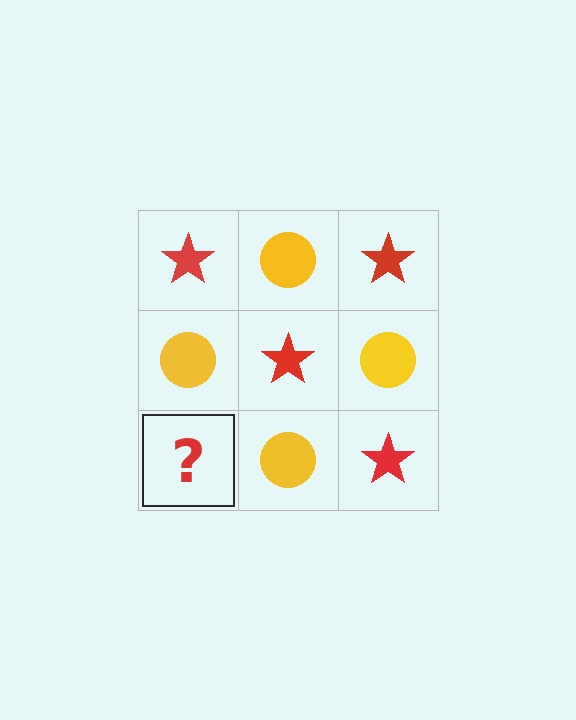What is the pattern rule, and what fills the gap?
The rule is that it alternates red star and yellow circle in a checkerboard pattern. The gap should be filled with a red star.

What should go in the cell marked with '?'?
The missing cell should contain a red star.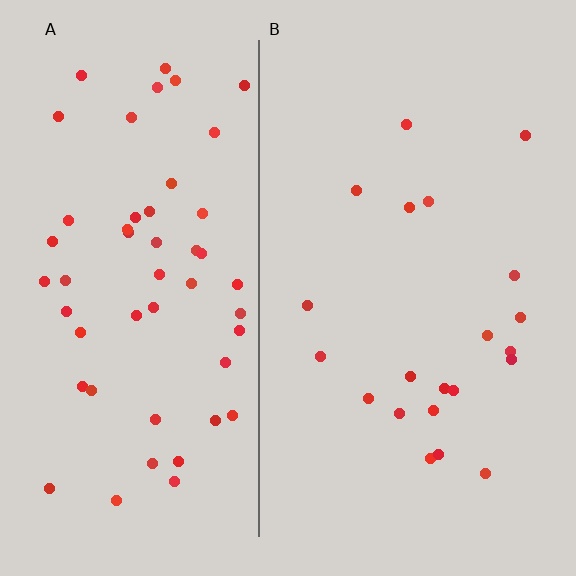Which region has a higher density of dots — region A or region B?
A (the left).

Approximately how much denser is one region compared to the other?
Approximately 2.5× — region A over region B.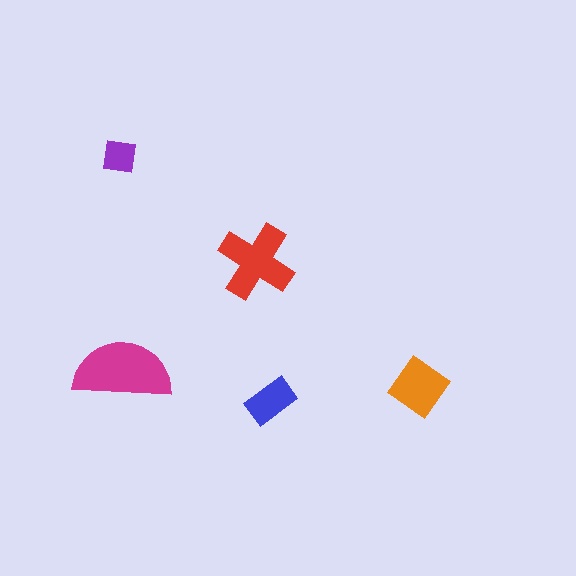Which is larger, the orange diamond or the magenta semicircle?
The magenta semicircle.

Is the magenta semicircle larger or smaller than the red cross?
Larger.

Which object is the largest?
The magenta semicircle.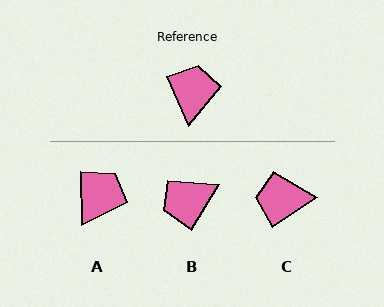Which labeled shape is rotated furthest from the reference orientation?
B, about 125 degrees away.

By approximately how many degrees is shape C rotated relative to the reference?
Approximately 99 degrees counter-clockwise.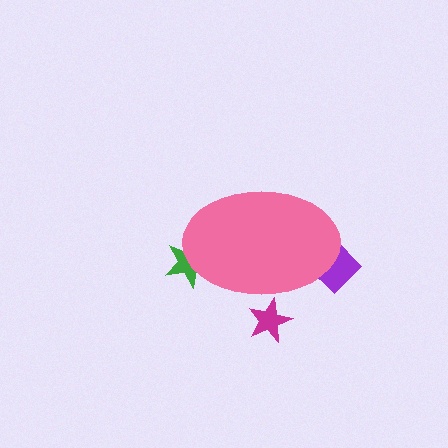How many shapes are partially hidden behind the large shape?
3 shapes are partially hidden.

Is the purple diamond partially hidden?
Yes, the purple diamond is partially hidden behind the pink ellipse.